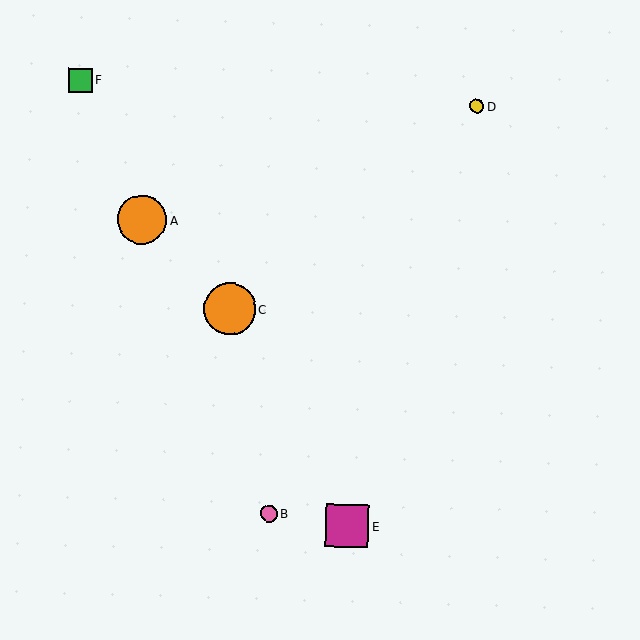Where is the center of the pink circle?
The center of the pink circle is at (269, 513).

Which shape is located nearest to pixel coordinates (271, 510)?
The pink circle (labeled B) at (269, 513) is nearest to that location.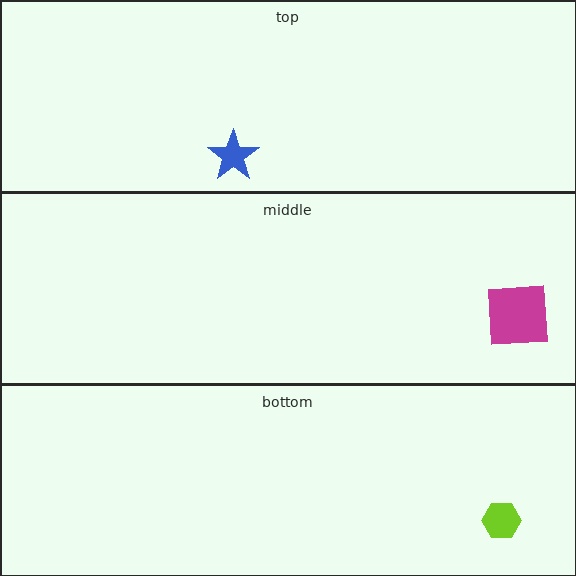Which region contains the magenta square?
The middle region.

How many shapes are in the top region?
1.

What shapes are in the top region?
The blue star.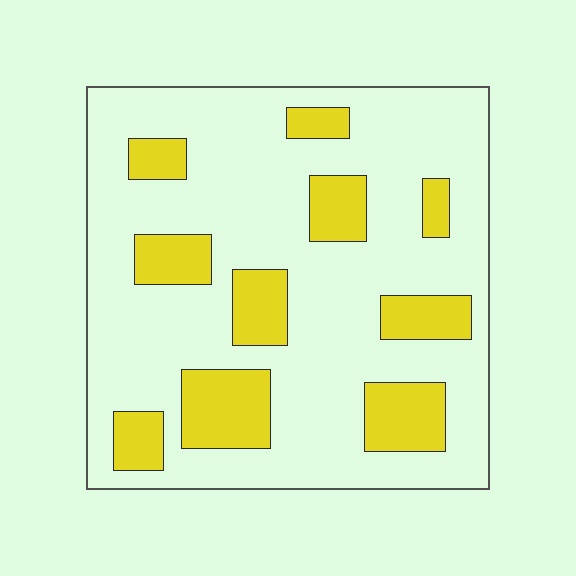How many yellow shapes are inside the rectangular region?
10.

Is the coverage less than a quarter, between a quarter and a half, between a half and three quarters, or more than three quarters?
Less than a quarter.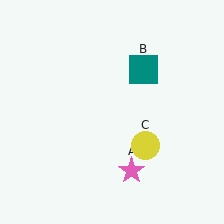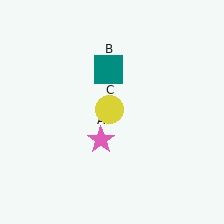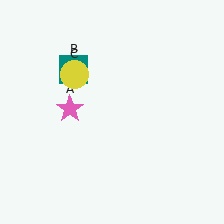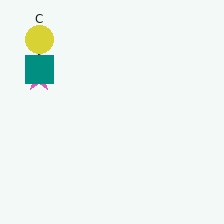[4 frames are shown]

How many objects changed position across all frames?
3 objects changed position: pink star (object A), teal square (object B), yellow circle (object C).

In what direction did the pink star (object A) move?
The pink star (object A) moved up and to the left.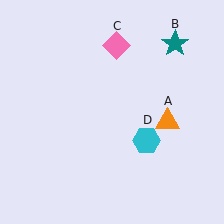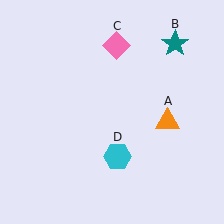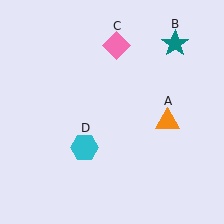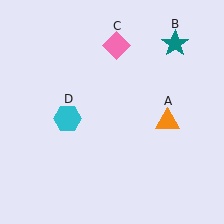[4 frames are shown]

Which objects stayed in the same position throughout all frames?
Orange triangle (object A) and teal star (object B) and pink diamond (object C) remained stationary.